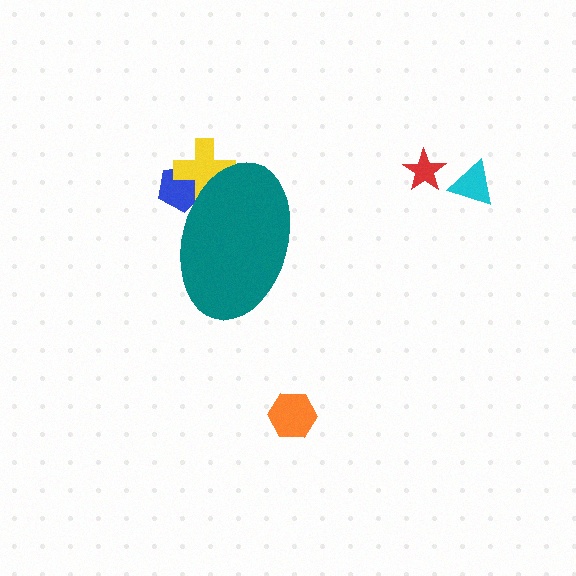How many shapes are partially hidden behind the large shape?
2 shapes are partially hidden.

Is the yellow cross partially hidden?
Yes, the yellow cross is partially hidden behind the teal ellipse.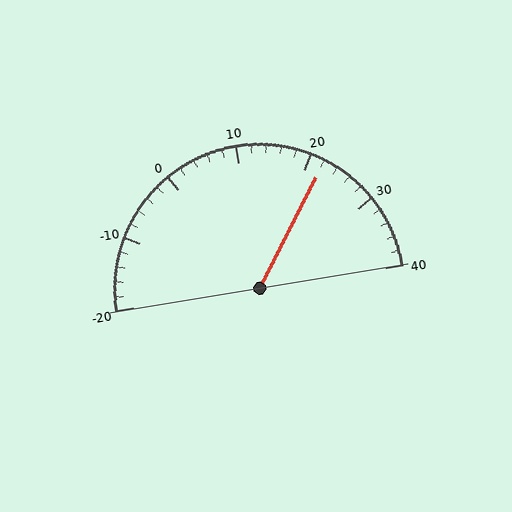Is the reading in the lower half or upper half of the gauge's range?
The reading is in the upper half of the range (-20 to 40).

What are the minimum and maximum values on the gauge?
The gauge ranges from -20 to 40.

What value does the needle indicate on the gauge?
The needle indicates approximately 22.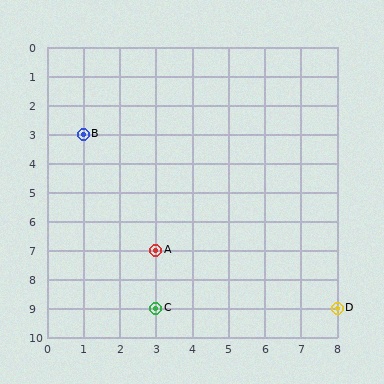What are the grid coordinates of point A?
Point A is at grid coordinates (3, 7).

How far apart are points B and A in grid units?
Points B and A are 2 columns and 4 rows apart (about 4.5 grid units diagonally).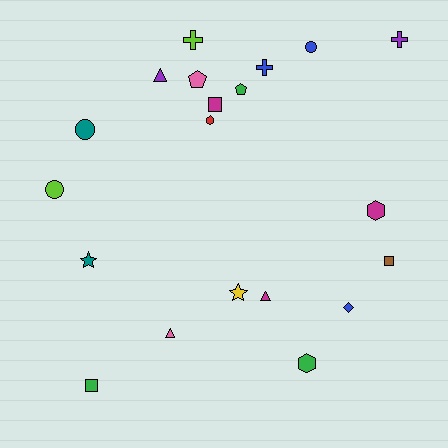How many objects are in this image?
There are 20 objects.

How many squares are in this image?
There are 3 squares.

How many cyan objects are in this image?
There are no cyan objects.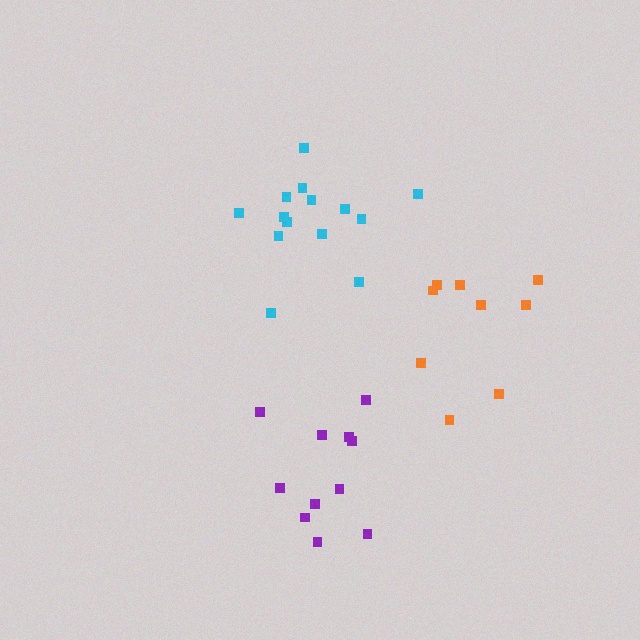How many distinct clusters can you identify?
There are 3 distinct clusters.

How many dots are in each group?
Group 1: 14 dots, Group 2: 11 dots, Group 3: 9 dots (34 total).